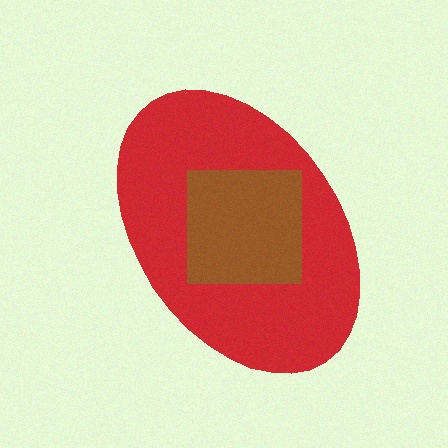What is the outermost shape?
The red ellipse.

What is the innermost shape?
The brown square.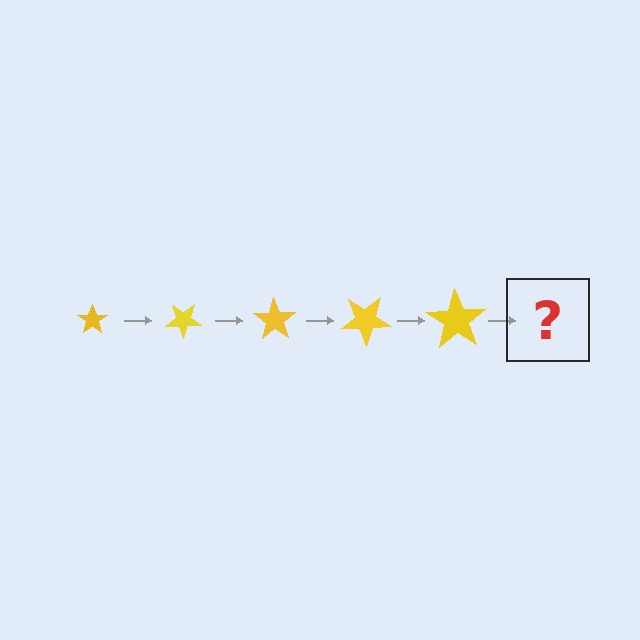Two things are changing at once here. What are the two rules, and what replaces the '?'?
The two rules are that the star grows larger each step and it rotates 35 degrees each step. The '?' should be a star, larger than the previous one and rotated 175 degrees from the start.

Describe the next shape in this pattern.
It should be a star, larger than the previous one and rotated 175 degrees from the start.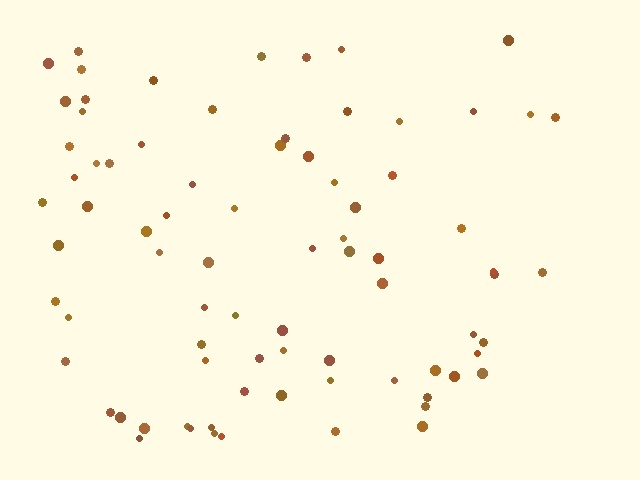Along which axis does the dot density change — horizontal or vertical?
Horizontal.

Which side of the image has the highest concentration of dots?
The left.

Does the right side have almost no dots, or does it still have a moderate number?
Still a moderate number, just noticeably fewer than the left.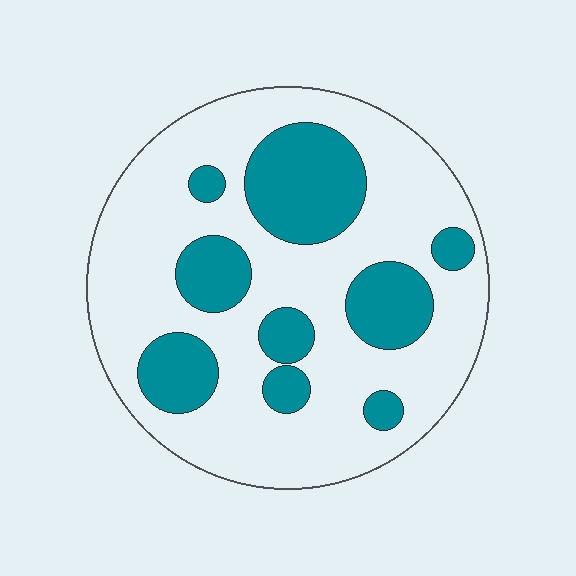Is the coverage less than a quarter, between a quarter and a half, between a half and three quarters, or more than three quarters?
Between a quarter and a half.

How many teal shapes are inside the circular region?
9.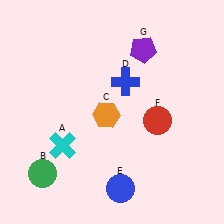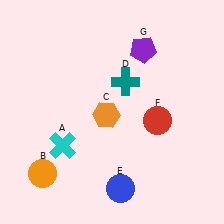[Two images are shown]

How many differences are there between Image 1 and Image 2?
There are 2 differences between the two images.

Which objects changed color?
B changed from green to orange. D changed from blue to teal.